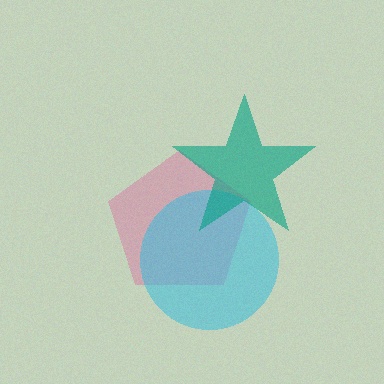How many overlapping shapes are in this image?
There are 3 overlapping shapes in the image.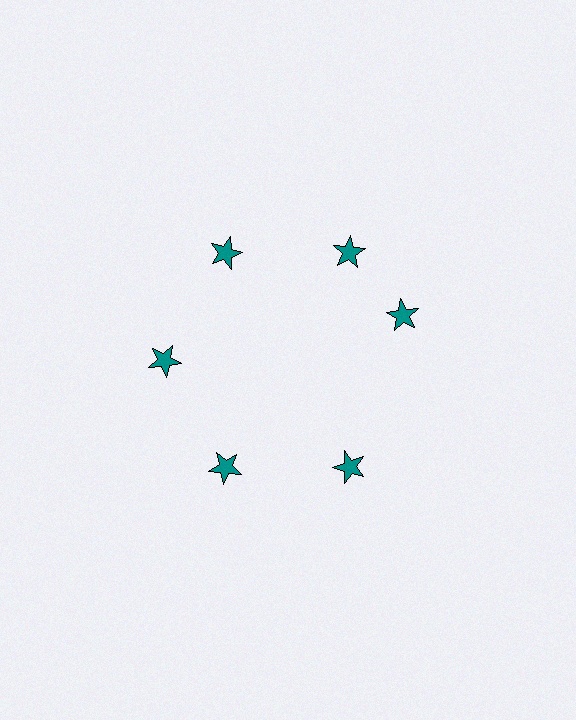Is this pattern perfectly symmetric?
No. The 6 teal stars are arranged in a ring, but one element near the 3 o'clock position is rotated out of alignment along the ring, breaking the 6-fold rotational symmetry.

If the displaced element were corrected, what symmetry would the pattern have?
It would have 6-fold rotational symmetry — the pattern would map onto itself every 60 degrees.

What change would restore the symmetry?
The symmetry would be restored by rotating it back into even spacing with its neighbors so that all 6 stars sit at equal angles and equal distance from the center.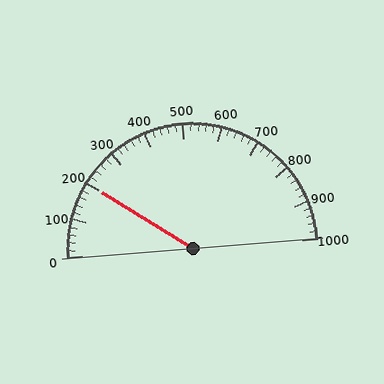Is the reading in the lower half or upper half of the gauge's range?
The reading is in the lower half of the range (0 to 1000).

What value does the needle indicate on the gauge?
The needle indicates approximately 200.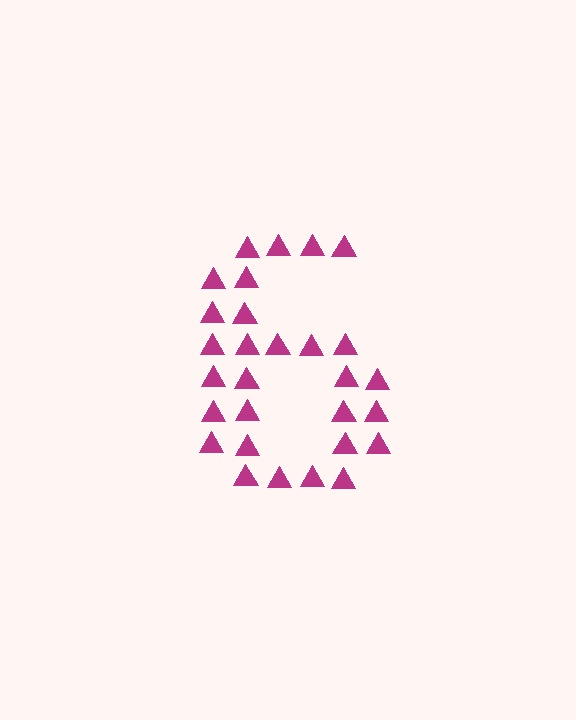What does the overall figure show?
The overall figure shows the digit 6.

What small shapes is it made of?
It is made of small triangles.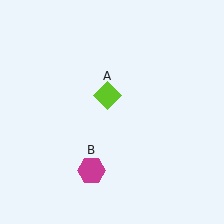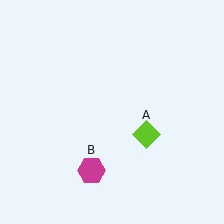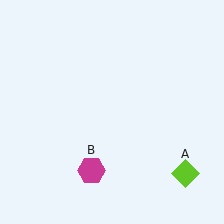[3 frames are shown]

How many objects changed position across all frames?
1 object changed position: lime diamond (object A).